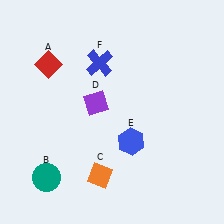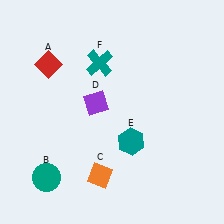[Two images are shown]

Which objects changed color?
E changed from blue to teal. F changed from blue to teal.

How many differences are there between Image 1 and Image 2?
There are 2 differences between the two images.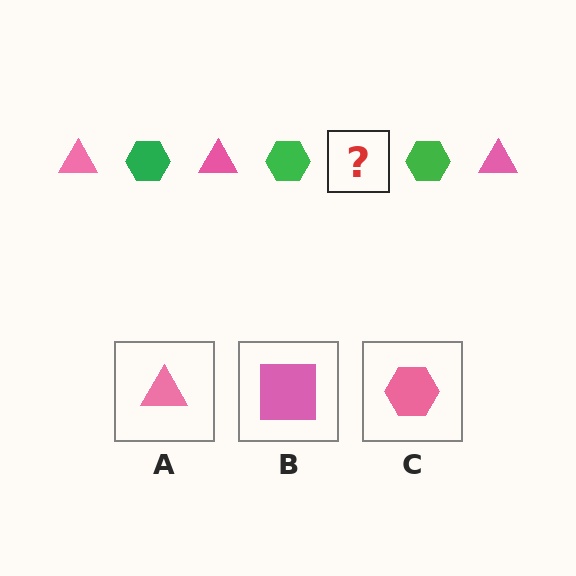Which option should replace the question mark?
Option A.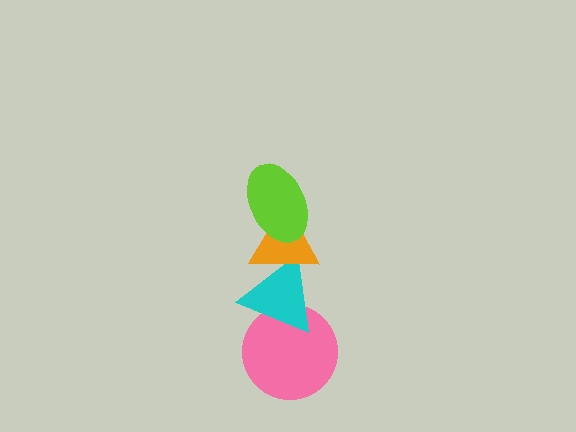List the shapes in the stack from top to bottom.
From top to bottom: the lime ellipse, the orange triangle, the cyan triangle, the pink circle.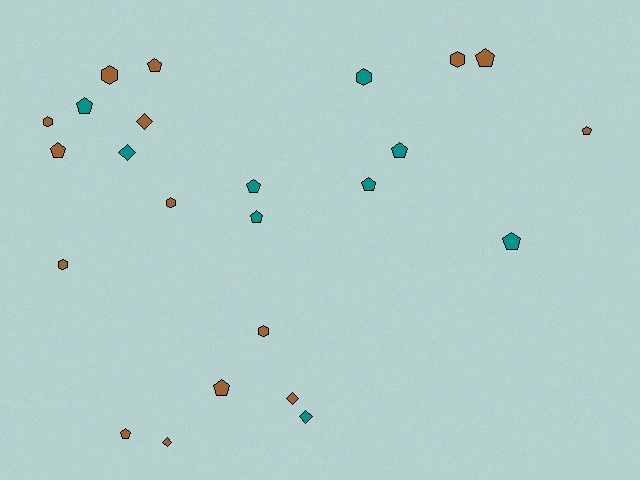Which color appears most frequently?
Brown, with 15 objects.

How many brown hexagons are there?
There are 6 brown hexagons.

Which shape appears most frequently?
Pentagon, with 12 objects.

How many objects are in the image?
There are 24 objects.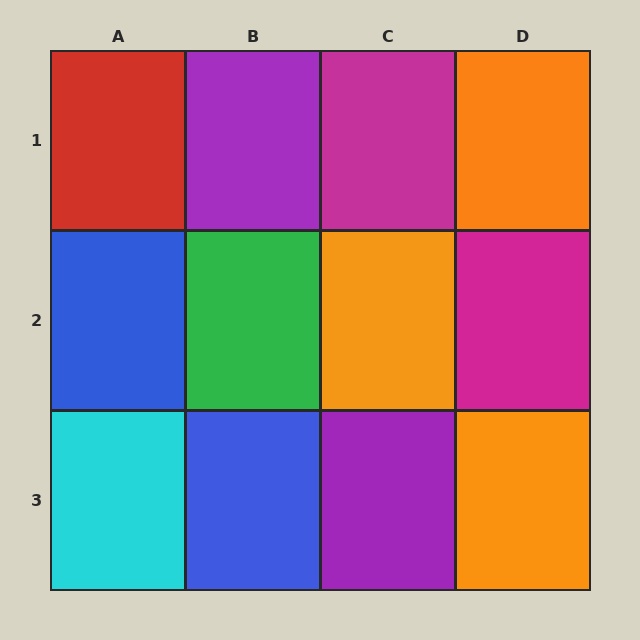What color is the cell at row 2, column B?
Green.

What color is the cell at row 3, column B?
Blue.